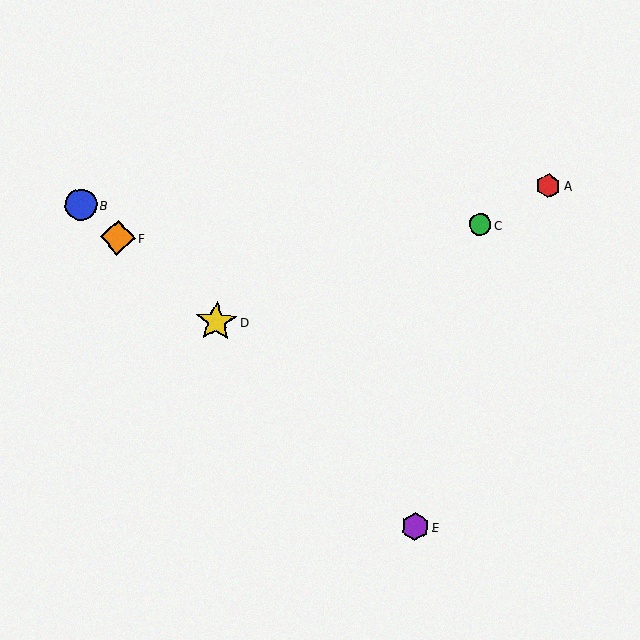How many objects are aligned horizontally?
2 objects (B, C) are aligned horizontally.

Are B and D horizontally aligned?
No, B is at y≈205 and D is at y≈322.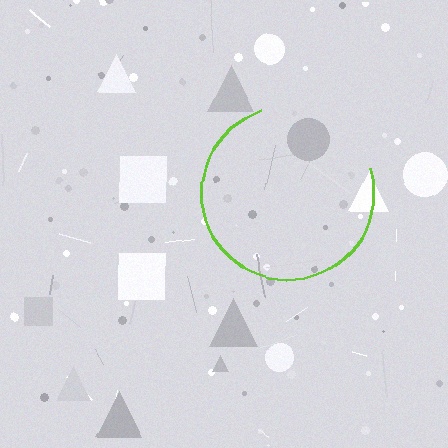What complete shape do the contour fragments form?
The contour fragments form a circle.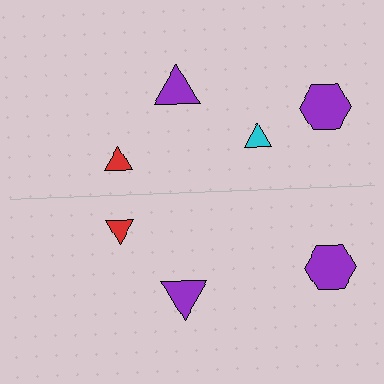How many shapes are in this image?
There are 7 shapes in this image.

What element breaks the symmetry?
A cyan triangle is missing from the bottom side.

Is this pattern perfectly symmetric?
No, the pattern is not perfectly symmetric. A cyan triangle is missing from the bottom side.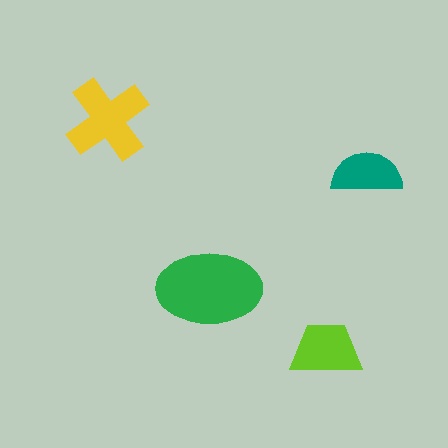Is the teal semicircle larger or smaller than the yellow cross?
Smaller.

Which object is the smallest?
The teal semicircle.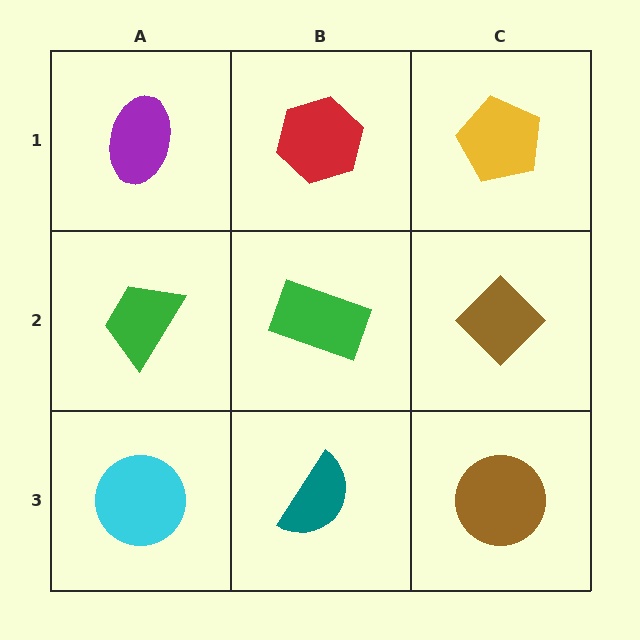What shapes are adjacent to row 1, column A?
A green trapezoid (row 2, column A), a red hexagon (row 1, column B).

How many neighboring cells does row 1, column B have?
3.